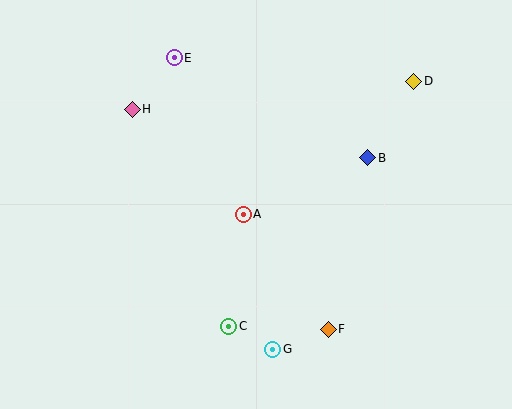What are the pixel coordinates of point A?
Point A is at (243, 214).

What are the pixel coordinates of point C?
Point C is at (229, 326).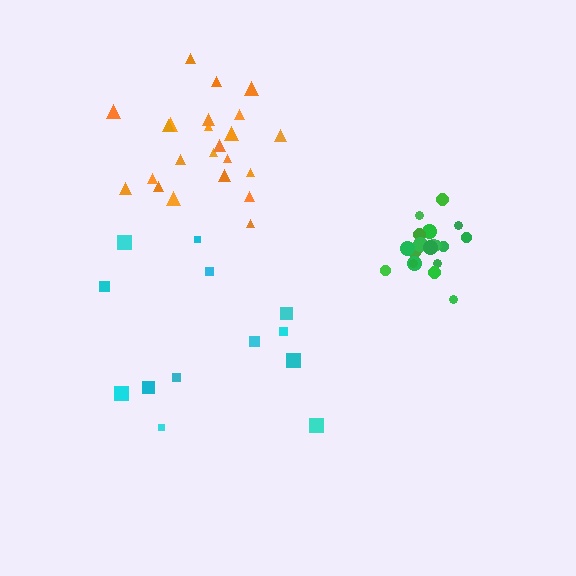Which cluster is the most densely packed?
Green.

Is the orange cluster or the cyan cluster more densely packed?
Orange.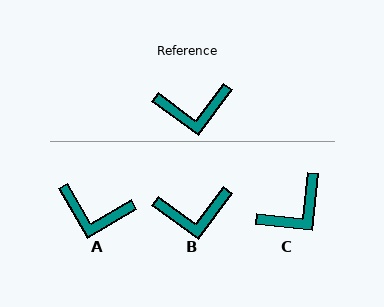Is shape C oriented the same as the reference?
No, it is off by about 31 degrees.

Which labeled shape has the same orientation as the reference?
B.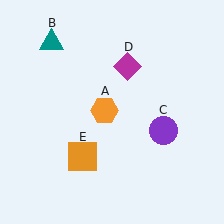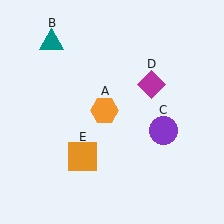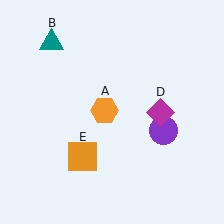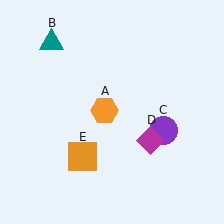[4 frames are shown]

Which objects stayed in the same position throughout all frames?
Orange hexagon (object A) and teal triangle (object B) and purple circle (object C) and orange square (object E) remained stationary.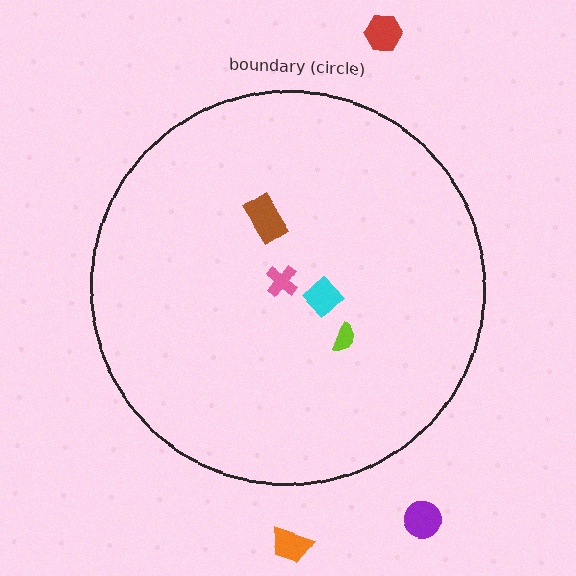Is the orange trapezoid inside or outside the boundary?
Outside.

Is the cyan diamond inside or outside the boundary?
Inside.